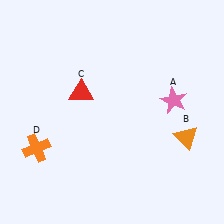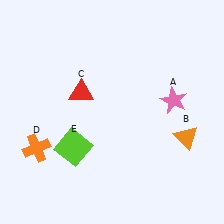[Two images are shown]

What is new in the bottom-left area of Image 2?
A lime square (E) was added in the bottom-left area of Image 2.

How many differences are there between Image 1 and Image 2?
There is 1 difference between the two images.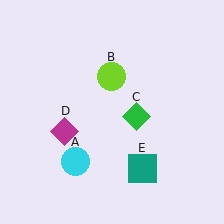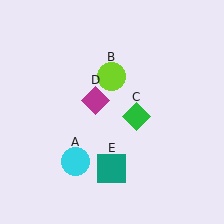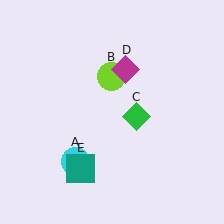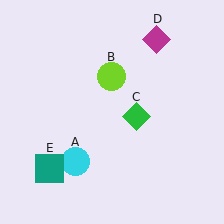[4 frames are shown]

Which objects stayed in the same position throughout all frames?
Cyan circle (object A) and lime circle (object B) and green diamond (object C) remained stationary.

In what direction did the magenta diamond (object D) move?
The magenta diamond (object D) moved up and to the right.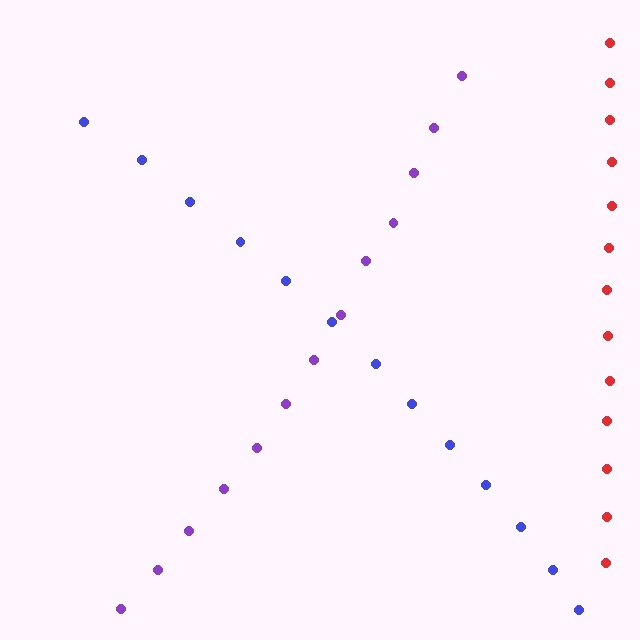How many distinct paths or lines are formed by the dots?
There are 3 distinct paths.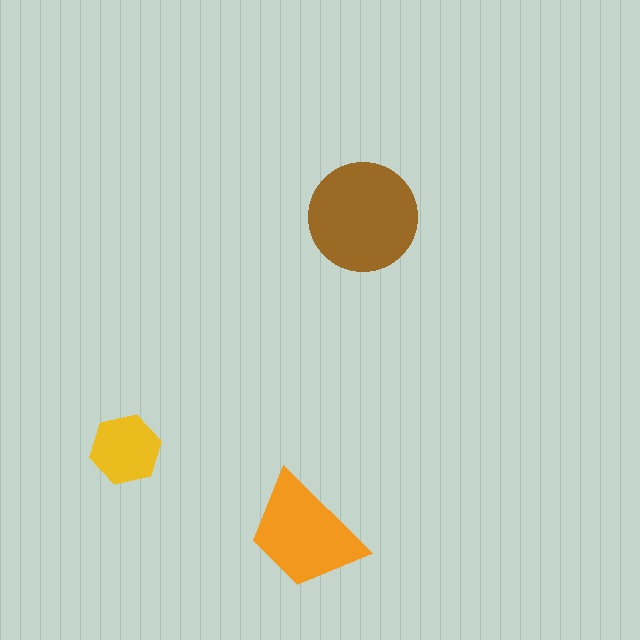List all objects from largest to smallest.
The brown circle, the orange trapezoid, the yellow hexagon.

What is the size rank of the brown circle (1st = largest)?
1st.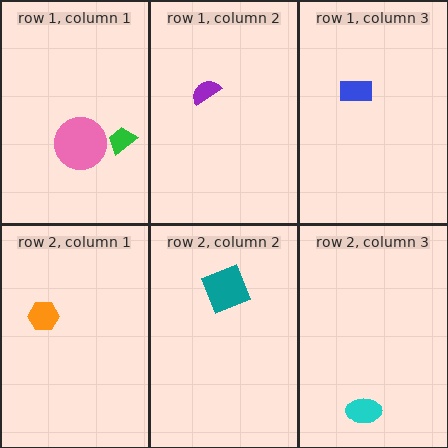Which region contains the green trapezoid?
The row 1, column 1 region.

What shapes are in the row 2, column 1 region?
The orange hexagon.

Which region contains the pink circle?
The row 1, column 1 region.